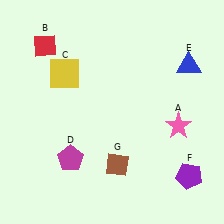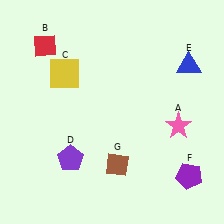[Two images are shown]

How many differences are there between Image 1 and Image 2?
There is 1 difference between the two images.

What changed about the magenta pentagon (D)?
In Image 1, D is magenta. In Image 2, it changed to purple.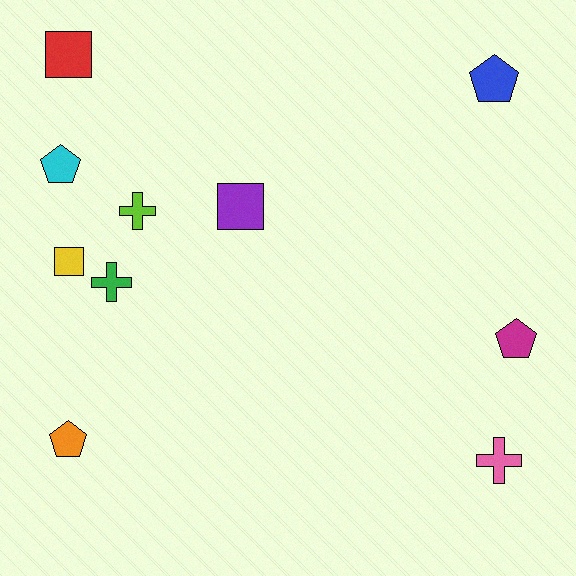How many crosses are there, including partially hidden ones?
There are 3 crosses.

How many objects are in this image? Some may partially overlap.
There are 10 objects.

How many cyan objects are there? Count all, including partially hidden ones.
There is 1 cyan object.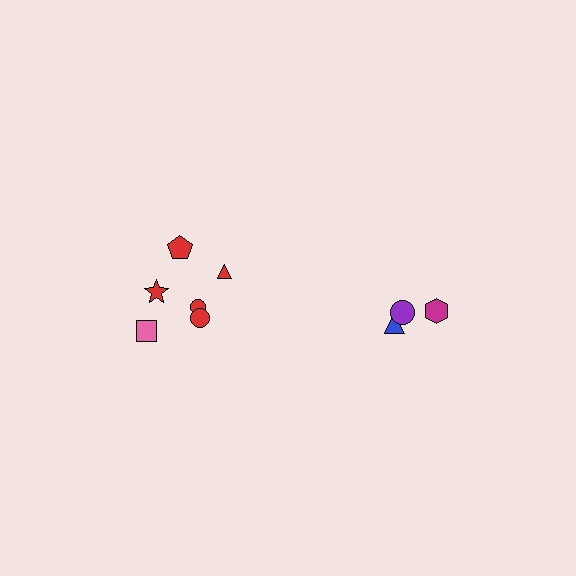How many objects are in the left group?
There are 6 objects.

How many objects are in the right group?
There are 3 objects.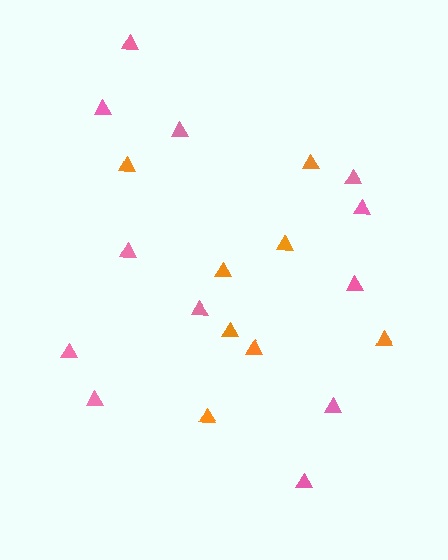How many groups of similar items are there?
There are 2 groups: one group of pink triangles (12) and one group of orange triangles (8).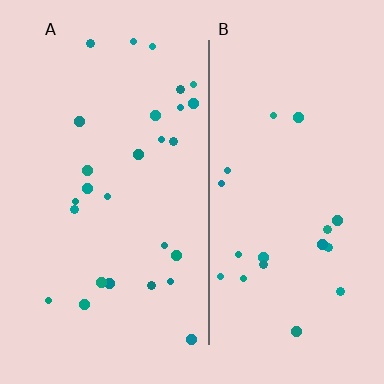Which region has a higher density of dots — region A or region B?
A (the left).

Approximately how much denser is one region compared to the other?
Approximately 1.4× — region A over region B.